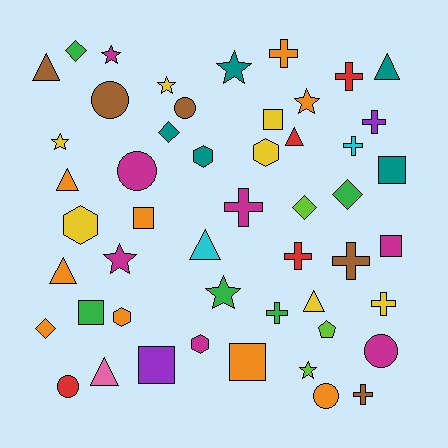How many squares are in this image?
There are 7 squares.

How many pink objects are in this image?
There is 1 pink object.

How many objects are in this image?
There are 50 objects.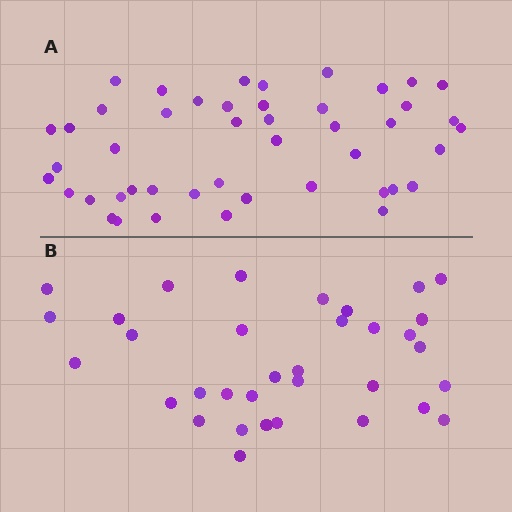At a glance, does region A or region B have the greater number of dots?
Region A (the top region) has more dots.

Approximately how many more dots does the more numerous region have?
Region A has roughly 12 or so more dots than region B.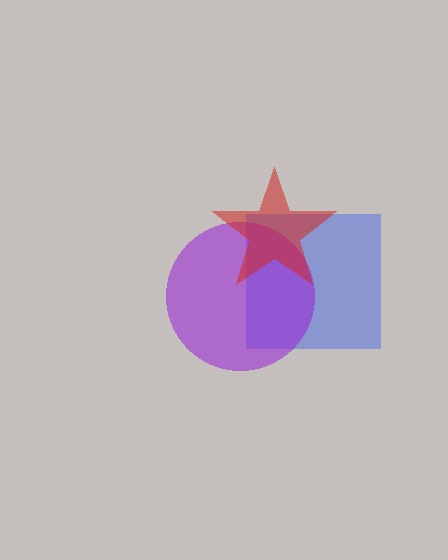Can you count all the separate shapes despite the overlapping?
Yes, there are 3 separate shapes.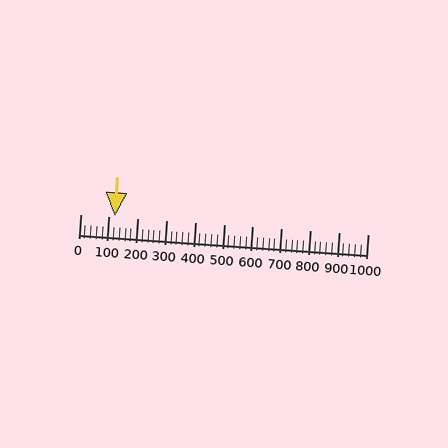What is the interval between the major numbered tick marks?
The major tick marks are spaced 100 units apart.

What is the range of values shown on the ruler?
The ruler shows values from 0 to 1000.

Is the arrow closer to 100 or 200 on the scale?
The arrow is closer to 100.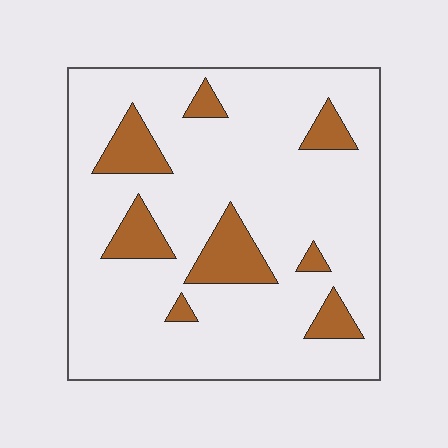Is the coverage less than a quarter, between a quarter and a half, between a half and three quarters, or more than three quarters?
Less than a quarter.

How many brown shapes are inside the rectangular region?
8.